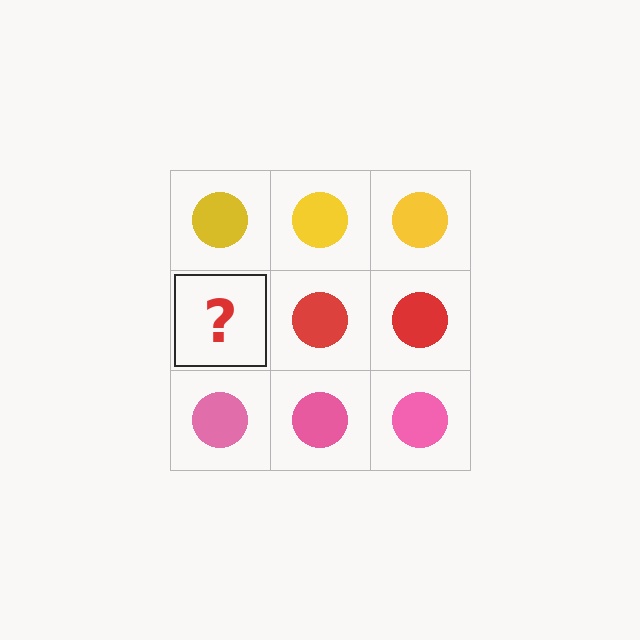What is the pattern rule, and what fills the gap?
The rule is that each row has a consistent color. The gap should be filled with a red circle.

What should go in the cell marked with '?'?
The missing cell should contain a red circle.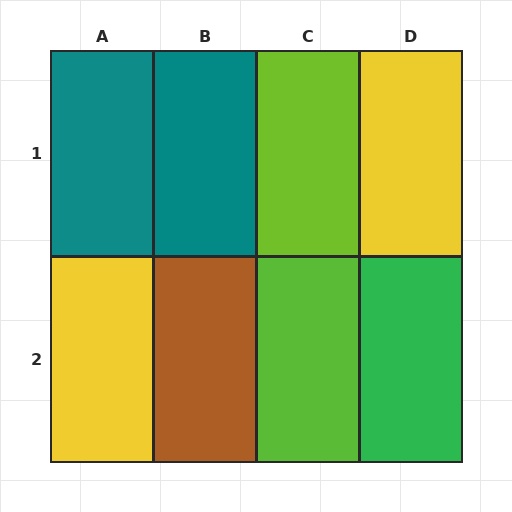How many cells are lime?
2 cells are lime.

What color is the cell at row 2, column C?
Lime.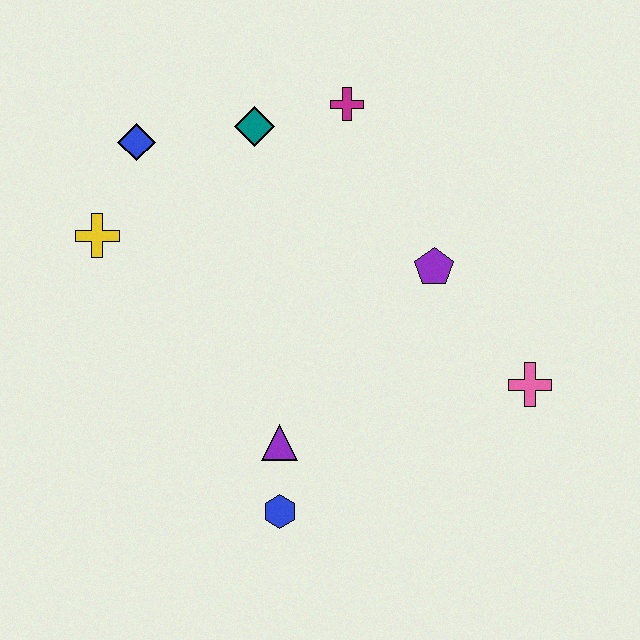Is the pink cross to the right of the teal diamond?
Yes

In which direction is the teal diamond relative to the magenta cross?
The teal diamond is to the left of the magenta cross.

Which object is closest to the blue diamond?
The yellow cross is closest to the blue diamond.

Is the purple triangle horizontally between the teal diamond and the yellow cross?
No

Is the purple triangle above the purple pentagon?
No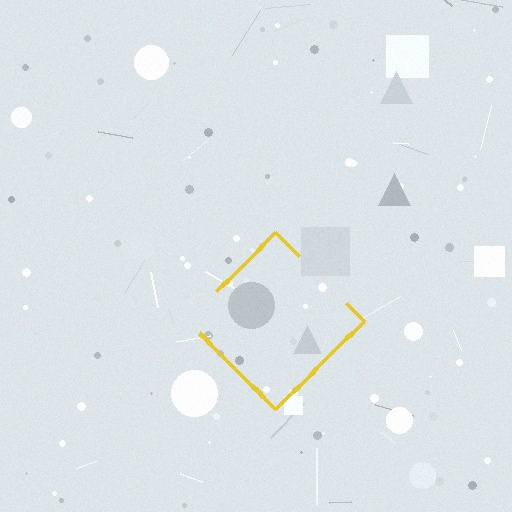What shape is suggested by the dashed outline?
The dashed outline suggests a diamond.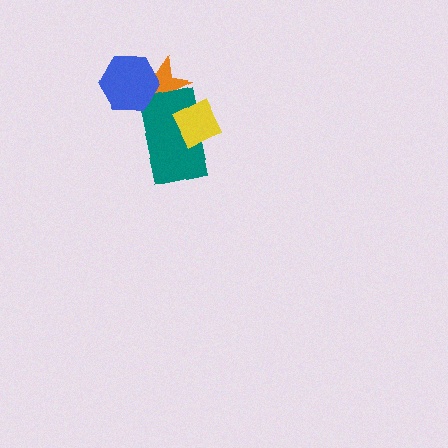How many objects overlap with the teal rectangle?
2 objects overlap with the teal rectangle.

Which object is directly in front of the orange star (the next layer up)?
The teal rectangle is directly in front of the orange star.